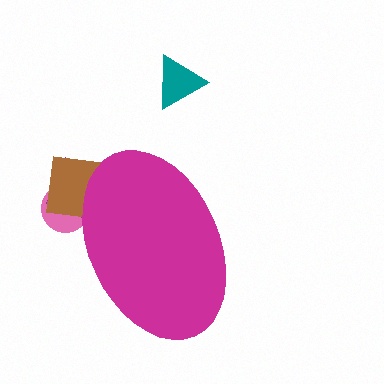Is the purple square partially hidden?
Yes, the purple square is partially hidden behind the magenta ellipse.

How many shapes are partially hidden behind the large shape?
3 shapes are partially hidden.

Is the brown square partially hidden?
Yes, the brown square is partially hidden behind the magenta ellipse.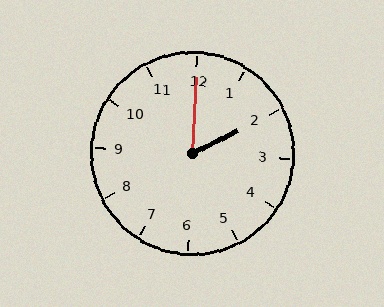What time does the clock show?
2:00.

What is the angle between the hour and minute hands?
Approximately 60 degrees.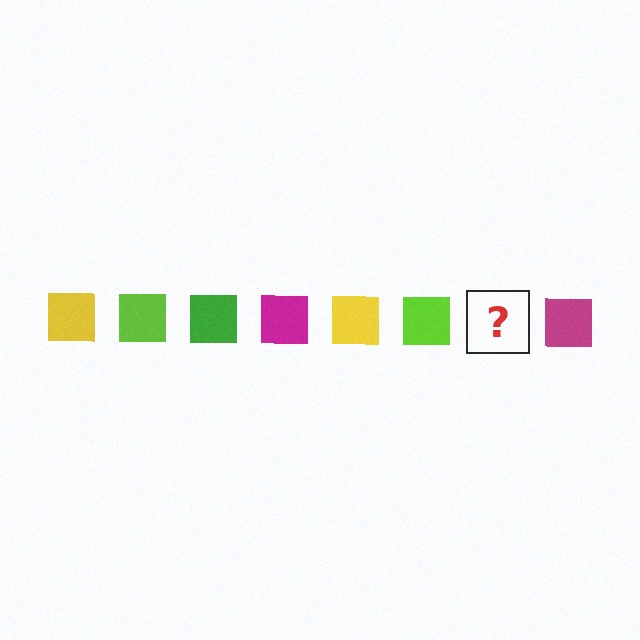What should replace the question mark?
The question mark should be replaced with a green square.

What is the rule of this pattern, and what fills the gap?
The rule is that the pattern cycles through yellow, lime, green, magenta squares. The gap should be filled with a green square.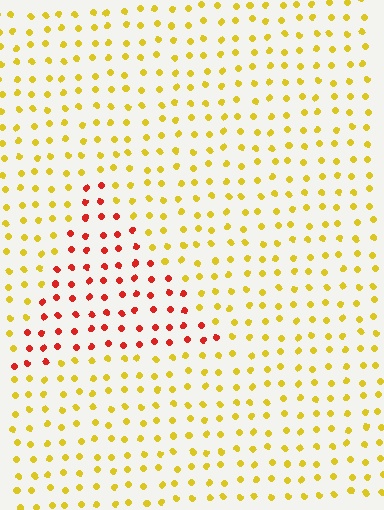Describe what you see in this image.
The image is filled with small yellow elements in a uniform arrangement. A triangle-shaped region is visible where the elements are tinted to a slightly different hue, forming a subtle color boundary.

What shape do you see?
I see a triangle.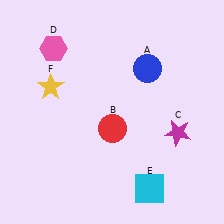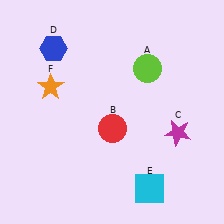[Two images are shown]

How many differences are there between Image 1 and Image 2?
There are 3 differences between the two images.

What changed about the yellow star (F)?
In Image 1, F is yellow. In Image 2, it changed to orange.